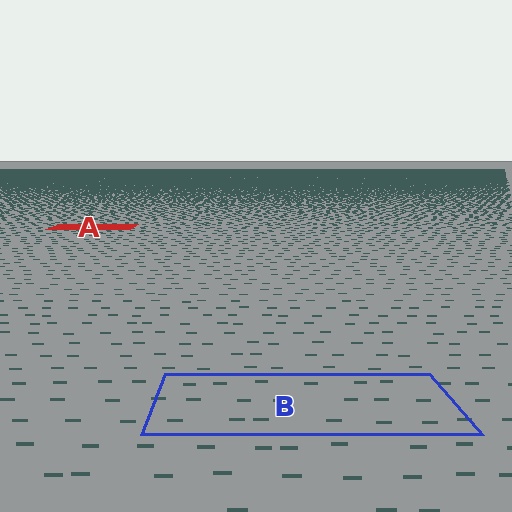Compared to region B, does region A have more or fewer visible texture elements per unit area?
Region A has more texture elements per unit area — they are packed more densely because it is farther away.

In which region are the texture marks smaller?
The texture marks are smaller in region A, because it is farther away.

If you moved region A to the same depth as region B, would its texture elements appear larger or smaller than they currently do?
They would appear larger. At a closer depth, the same texture elements are projected at a bigger on-screen size.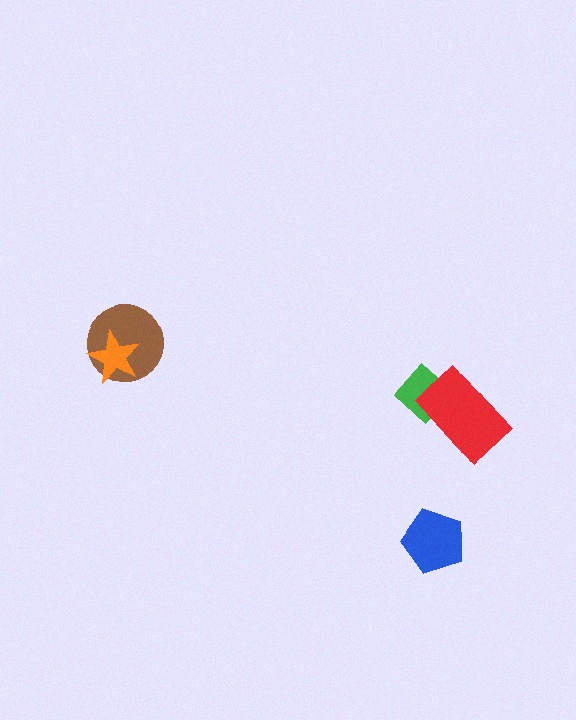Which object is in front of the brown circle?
The orange star is in front of the brown circle.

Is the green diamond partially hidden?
Yes, it is partially covered by another shape.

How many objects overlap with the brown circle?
1 object overlaps with the brown circle.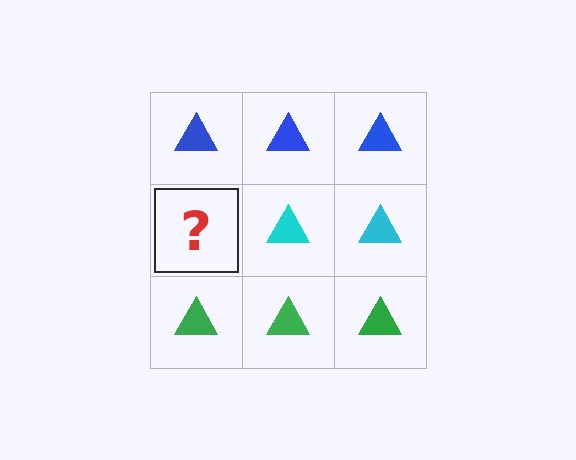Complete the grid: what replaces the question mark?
The question mark should be replaced with a cyan triangle.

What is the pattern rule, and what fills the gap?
The rule is that each row has a consistent color. The gap should be filled with a cyan triangle.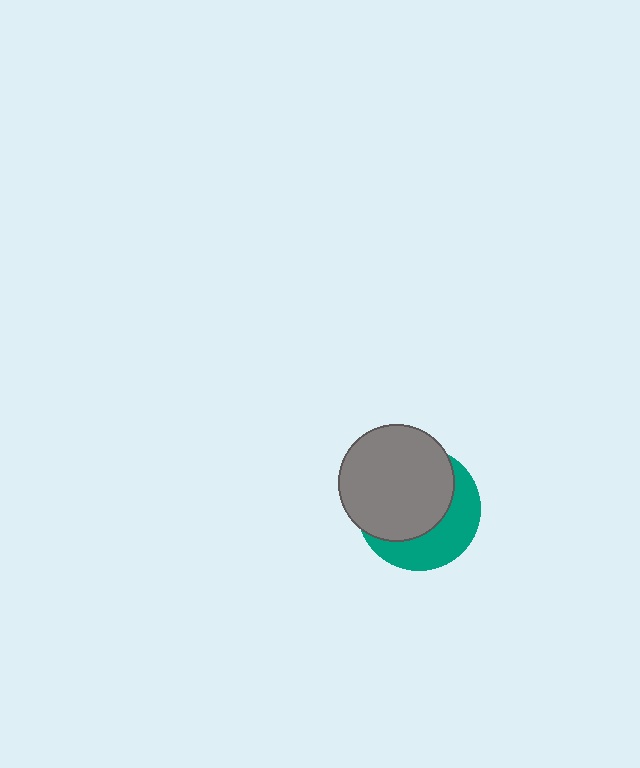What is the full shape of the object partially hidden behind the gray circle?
The partially hidden object is a teal circle.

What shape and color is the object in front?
The object in front is a gray circle.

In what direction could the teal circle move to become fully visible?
The teal circle could move toward the lower-right. That would shift it out from behind the gray circle entirely.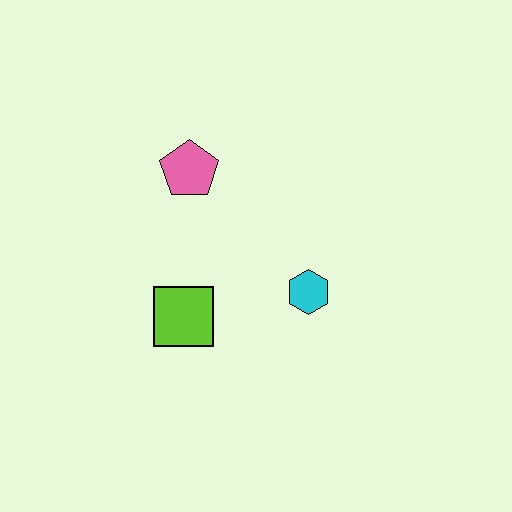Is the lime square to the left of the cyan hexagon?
Yes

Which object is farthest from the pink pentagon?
The cyan hexagon is farthest from the pink pentagon.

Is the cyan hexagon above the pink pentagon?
No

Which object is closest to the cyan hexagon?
The lime square is closest to the cyan hexagon.